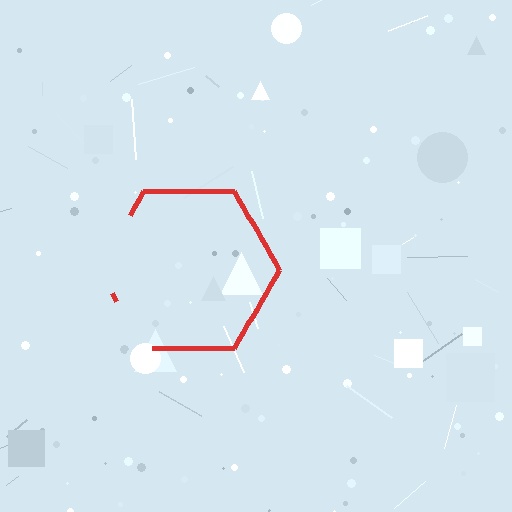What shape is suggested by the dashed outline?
The dashed outline suggests a hexagon.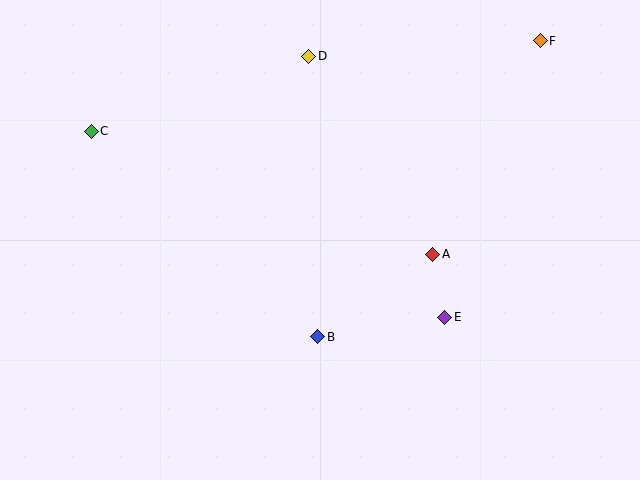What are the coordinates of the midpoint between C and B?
The midpoint between C and B is at (204, 234).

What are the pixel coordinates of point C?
Point C is at (91, 131).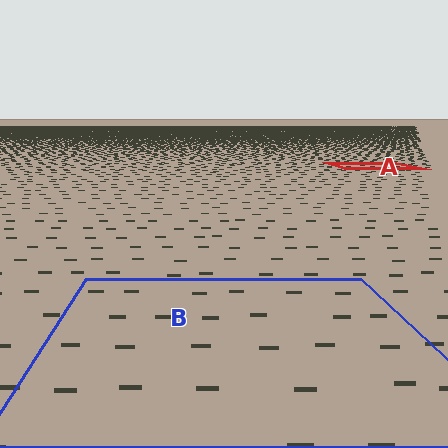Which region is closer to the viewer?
Region B is closer. The texture elements there are larger and more spread out.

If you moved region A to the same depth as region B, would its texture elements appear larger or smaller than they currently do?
They would appear larger. At a closer depth, the same texture elements are projected at a bigger on-screen size.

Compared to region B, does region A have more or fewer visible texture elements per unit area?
Region A has more texture elements per unit area — they are packed more densely because it is farther away.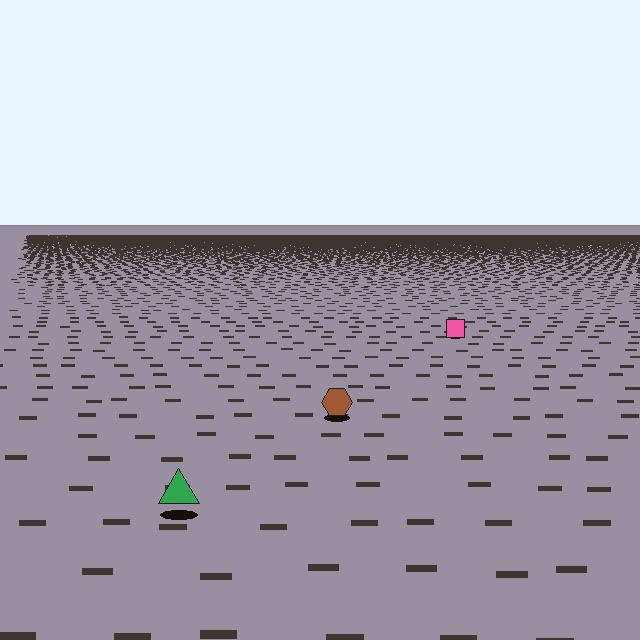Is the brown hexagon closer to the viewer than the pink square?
Yes. The brown hexagon is closer — you can tell from the texture gradient: the ground texture is coarser near it.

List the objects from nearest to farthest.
From nearest to farthest: the green triangle, the brown hexagon, the pink square.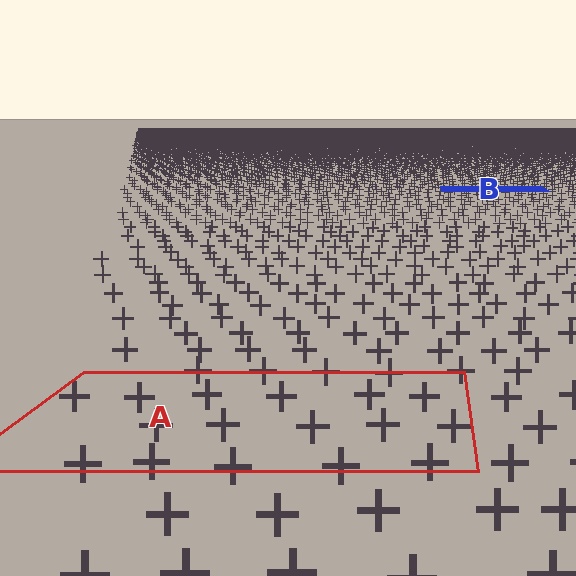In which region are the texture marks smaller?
The texture marks are smaller in region B, because it is farther away.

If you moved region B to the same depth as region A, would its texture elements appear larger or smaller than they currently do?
They would appear larger. At a closer depth, the same texture elements are projected at a bigger on-screen size.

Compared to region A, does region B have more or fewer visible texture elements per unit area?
Region B has more texture elements per unit area — they are packed more densely because it is farther away.